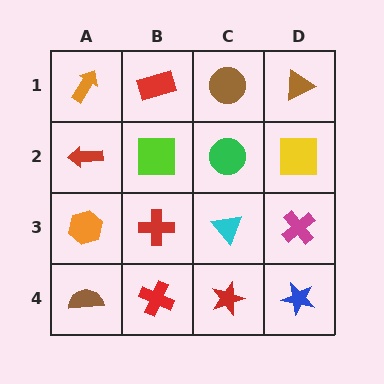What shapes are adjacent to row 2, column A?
An orange arrow (row 1, column A), an orange hexagon (row 3, column A), a lime square (row 2, column B).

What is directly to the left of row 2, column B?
A red arrow.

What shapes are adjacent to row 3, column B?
A lime square (row 2, column B), a red cross (row 4, column B), an orange hexagon (row 3, column A), a cyan triangle (row 3, column C).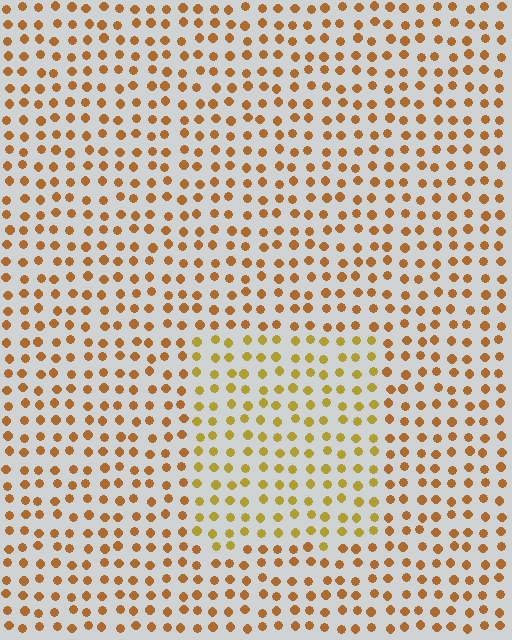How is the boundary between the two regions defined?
The boundary is defined purely by a slight shift in hue (about 25 degrees). Spacing, size, and orientation are identical on both sides.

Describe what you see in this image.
The image is filled with small brown elements in a uniform arrangement. A rectangle-shaped region is visible where the elements are tinted to a slightly different hue, forming a subtle color boundary.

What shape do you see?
I see a rectangle.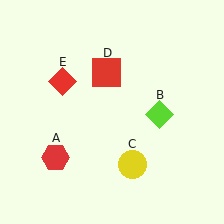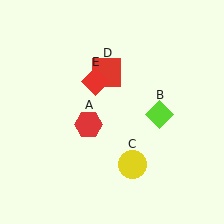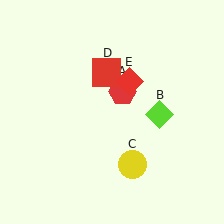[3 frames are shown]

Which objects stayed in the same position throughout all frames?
Lime diamond (object B) and yellow circle (object C) and red square (object D) remained stationary.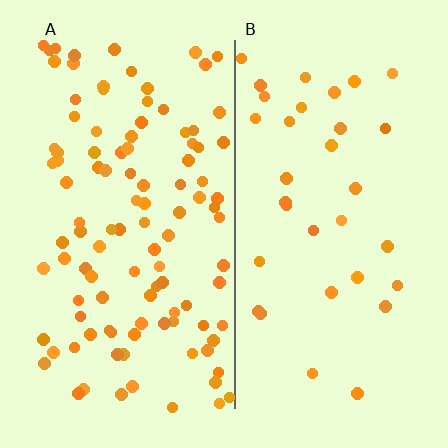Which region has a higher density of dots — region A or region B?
A (the left).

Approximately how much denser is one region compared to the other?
Approximately 3.1× — region A over region B.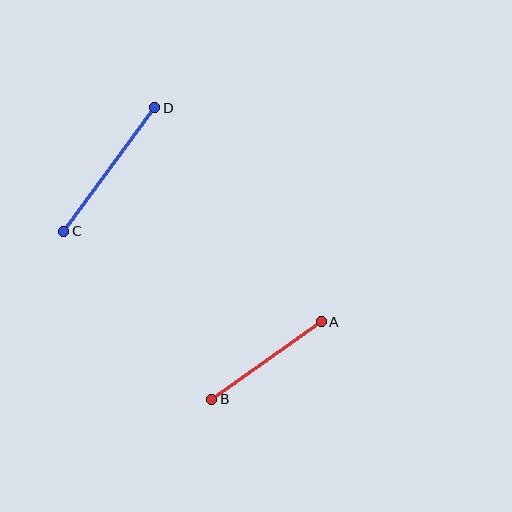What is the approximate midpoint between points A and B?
The midpoint is at approximately (266, 360) pixels.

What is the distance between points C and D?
The distance is approximately 153 pixels.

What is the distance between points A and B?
The distance is approximately 134 pixels.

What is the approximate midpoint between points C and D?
The midpoint is at approximately (109, 169) pixels.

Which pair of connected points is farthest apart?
Points C and D are farthest apart.